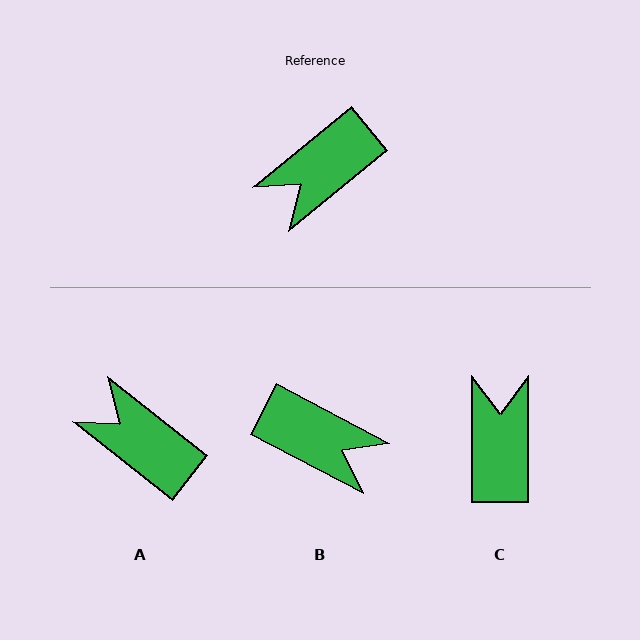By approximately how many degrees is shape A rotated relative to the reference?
Approximately 78 degrees clockwise.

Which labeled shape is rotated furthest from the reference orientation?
C, about 129 degrees away.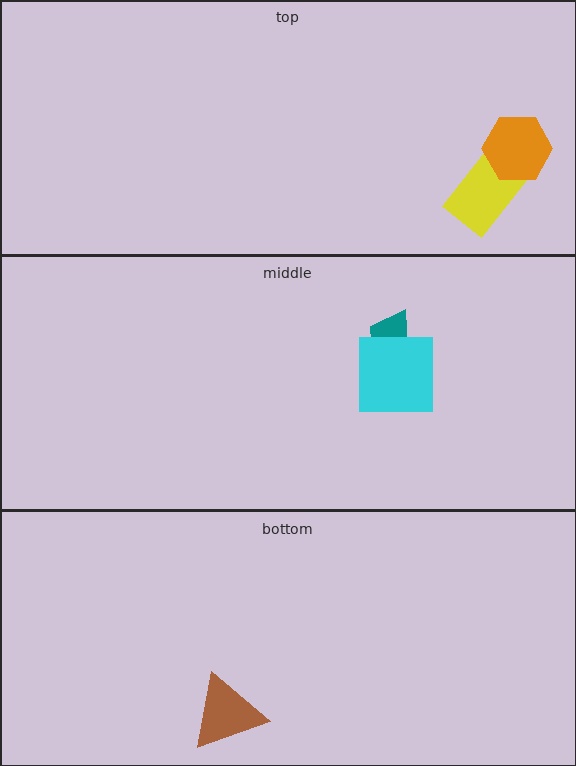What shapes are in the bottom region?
The brown triangle.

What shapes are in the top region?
The yellow rectangle, the orange hexagon.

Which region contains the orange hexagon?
The top region.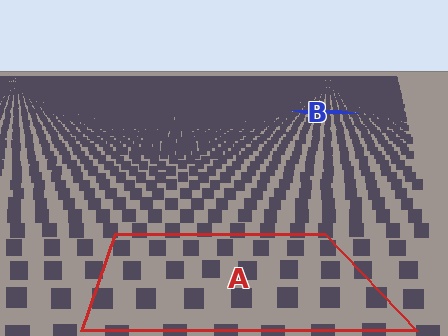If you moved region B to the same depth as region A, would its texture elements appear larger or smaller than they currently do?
They would appear larger. At a closer depth, the same texture elements are projected at a bigger on-screen size.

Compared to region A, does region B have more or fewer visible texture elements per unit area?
Region B has more texture elements per unit area — they are packed more densely because it is farther away.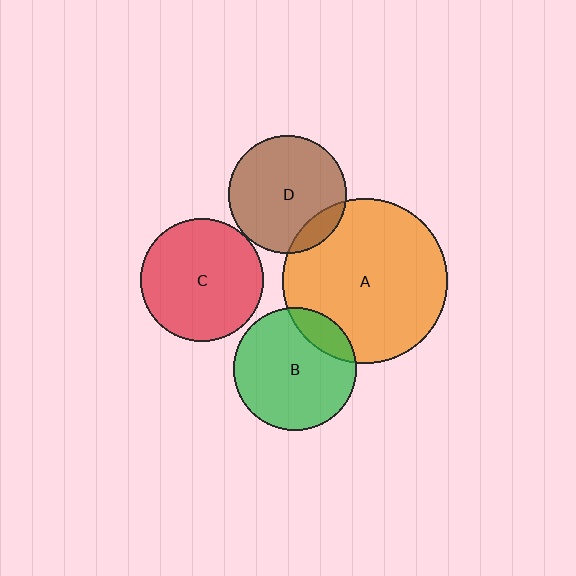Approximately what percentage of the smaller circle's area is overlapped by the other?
Approximately 15%.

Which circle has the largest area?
Circle A (orange).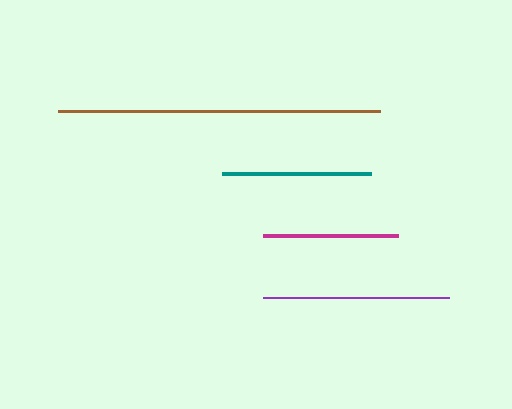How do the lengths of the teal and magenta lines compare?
The teal and magenta lines are approximately the same length.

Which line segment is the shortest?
The magenta line is the shortest at approximately 136 pixels.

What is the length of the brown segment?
The brown segment is approximately 322 pixels long.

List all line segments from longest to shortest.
From longest to shortest: brown, purple, teal, magenta.